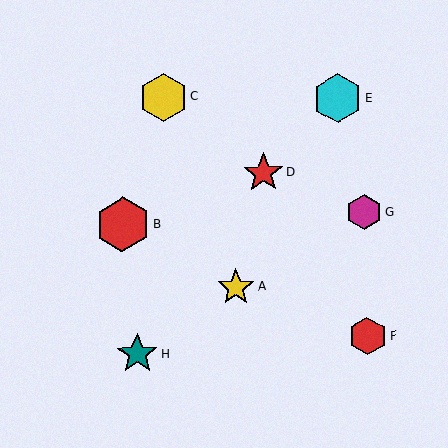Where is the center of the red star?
The center of the red star is at (264, 173).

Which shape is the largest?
The red hexagon (labeled B) is the largest.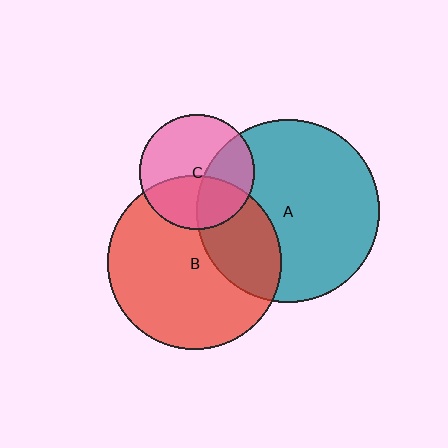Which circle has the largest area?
Circle A (teal).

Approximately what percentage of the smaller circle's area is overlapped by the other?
Approximately 35%.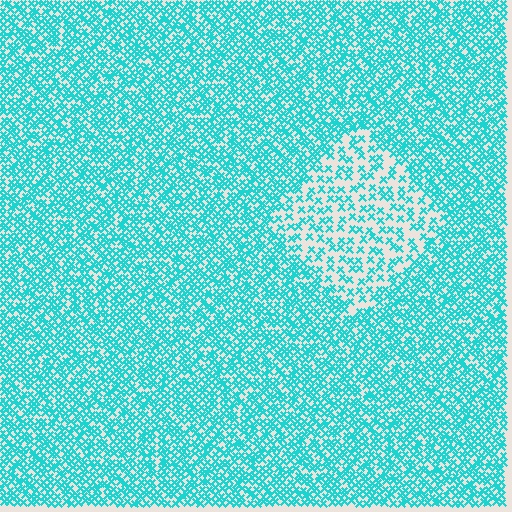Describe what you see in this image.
The image contains small cyan elements arranged at two different densities. A diamond-shaped region is visible where the elements are less densely packed than the surrounding area.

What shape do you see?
I see a diamond.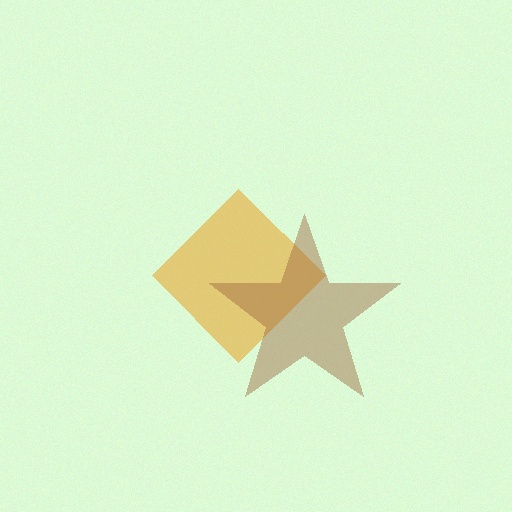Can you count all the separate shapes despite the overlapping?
Yes, there are 2 separate shapes.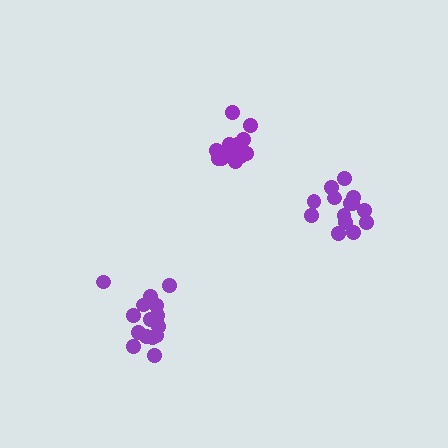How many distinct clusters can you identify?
There are 3 distinct clusters.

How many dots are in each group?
Group 1: 13 dots, Group 2: 16 dots, Group 3: 14 dots (43 total).